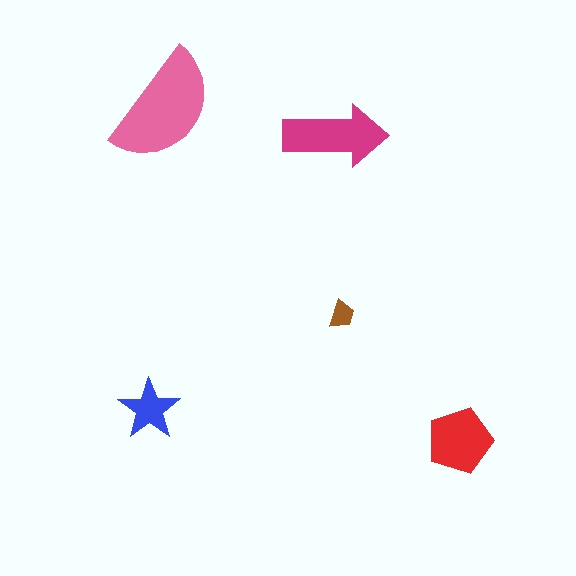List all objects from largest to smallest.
The pink semicircle, the magenta arrow, the red pentagon, the blue star, the brown trapezoid.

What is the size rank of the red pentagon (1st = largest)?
3rd.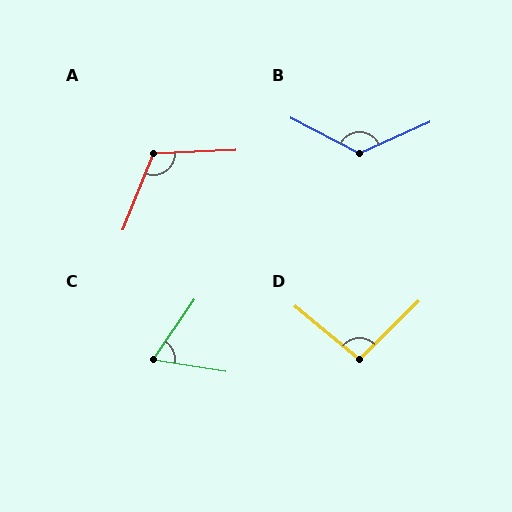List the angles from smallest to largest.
C (65°), D (95°), A (114°), B (128°).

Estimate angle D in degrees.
Approximately 95 degrees.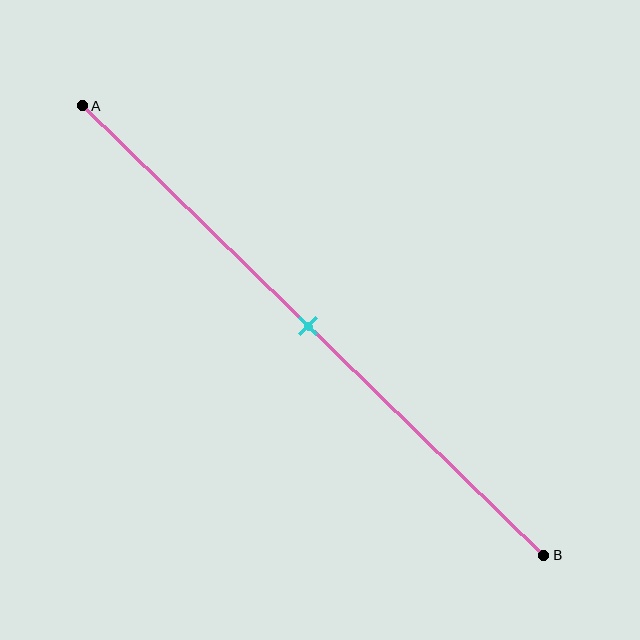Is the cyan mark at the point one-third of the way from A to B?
No, the mark is at about 50% from A, not at the 33% one-third point.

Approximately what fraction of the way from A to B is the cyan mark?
The cyan mark is approximately 50% of the way from A to B.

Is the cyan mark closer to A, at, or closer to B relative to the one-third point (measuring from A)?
The cyan mark is closer to point B than the one-third point of segment AB.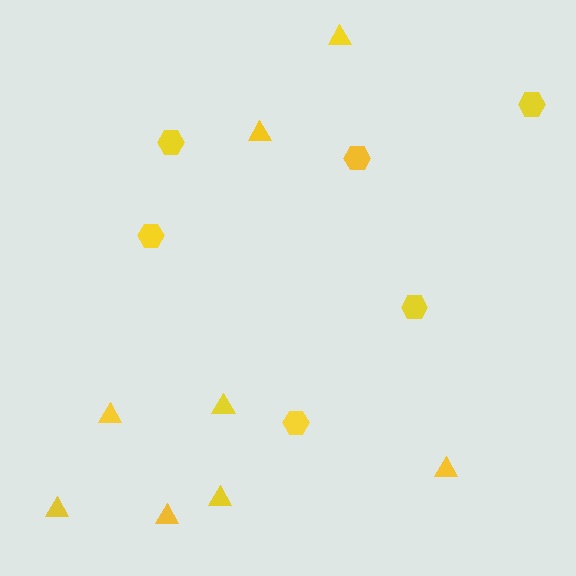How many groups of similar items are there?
There are 2 groups: one group of hexagons (6) and one group of triangles (8).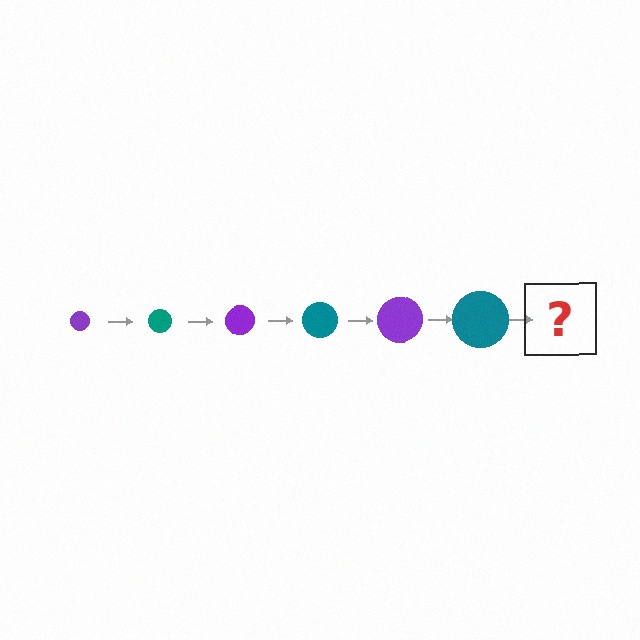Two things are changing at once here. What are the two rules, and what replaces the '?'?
The two rules are that the circle grows larger each step and the color cycles through purple and teal. The '?' should be a purple circle, larger than the previous one.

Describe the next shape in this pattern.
It should be a purple circle, larger than the previous one.